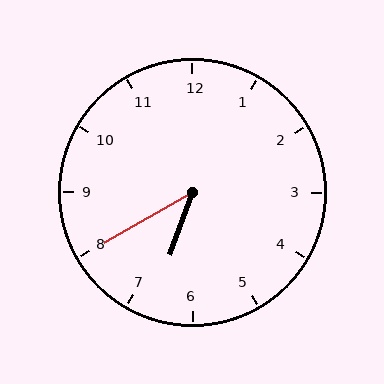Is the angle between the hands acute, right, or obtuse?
It is acute.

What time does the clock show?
6:40.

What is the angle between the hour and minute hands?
Approximately 40 degrees.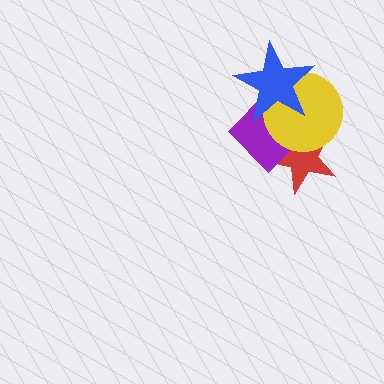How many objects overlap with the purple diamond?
3 objects overlap with the purple diamond.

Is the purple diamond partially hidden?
Yes, it is partially covered by another shape.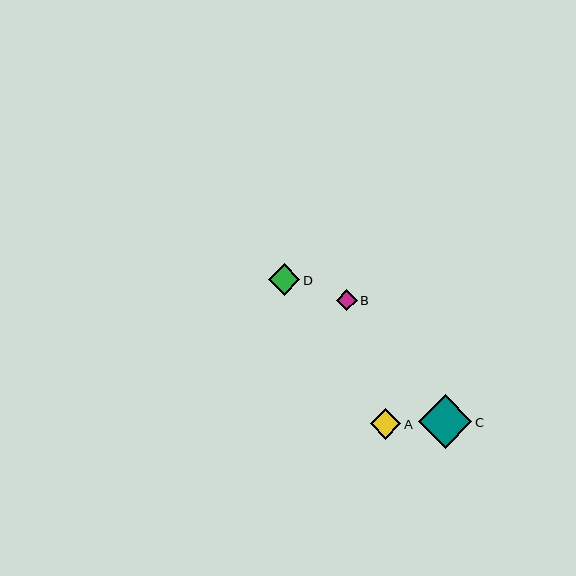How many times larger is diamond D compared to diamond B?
Diamond D is approximately 1.5 times the size of diamond B.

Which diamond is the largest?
Diamond C is the largest with a size of approximately 53 pixels.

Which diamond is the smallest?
Diamond B is the smallest with a size of approximately 21 pixels.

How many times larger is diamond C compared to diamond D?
Diamond C is approximately 1.7 times the size of diamond D.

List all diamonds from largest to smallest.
From largest to smallest: C, D, A, B.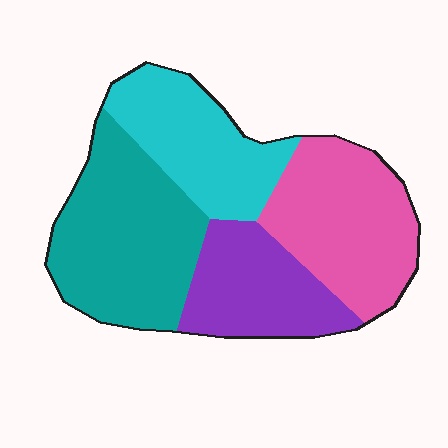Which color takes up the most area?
Teal, at roughly 30%.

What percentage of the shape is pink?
Pink covers 27% of the shape.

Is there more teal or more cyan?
Teal.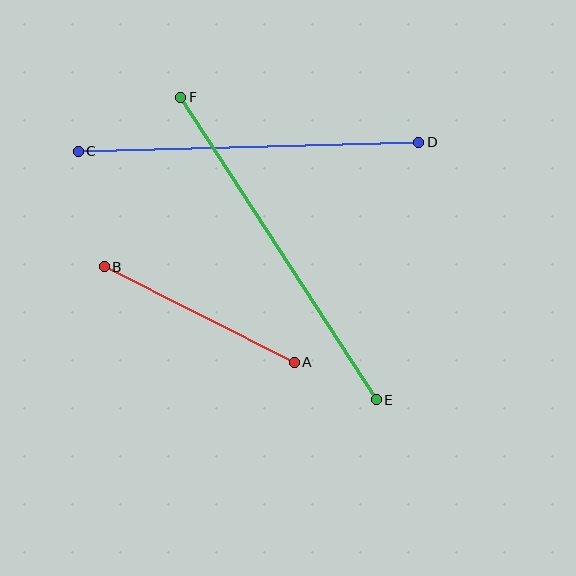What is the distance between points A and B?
The distance is approximately 213 pixels.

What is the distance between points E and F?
The distance is approximately 360 pixels.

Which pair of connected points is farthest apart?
Points E and F are farthest apart.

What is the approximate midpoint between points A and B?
The midpoint is at approximately (199, 315) pixels.